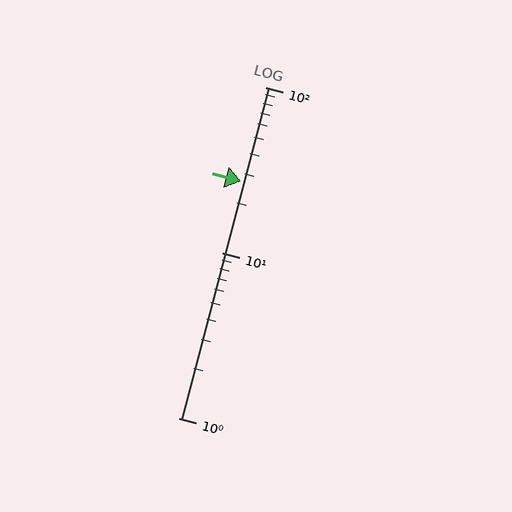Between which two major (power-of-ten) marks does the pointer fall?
The pointer is between 10 and 100.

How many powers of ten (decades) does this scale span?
The scale spans 2 decades, from 1 to 100.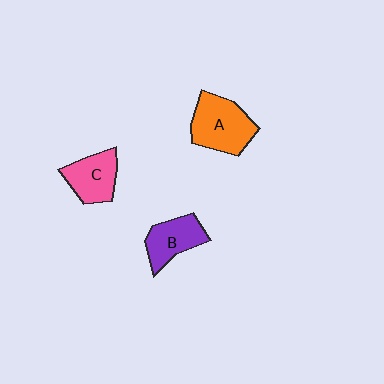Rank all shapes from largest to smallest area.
From largest to smallest: A (orange), C (pink), B (purple).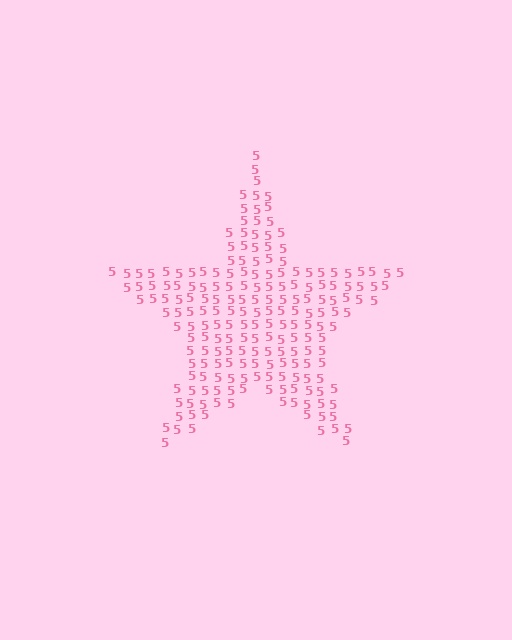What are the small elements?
The small elements are digit 5's.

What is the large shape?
The large shape is a star.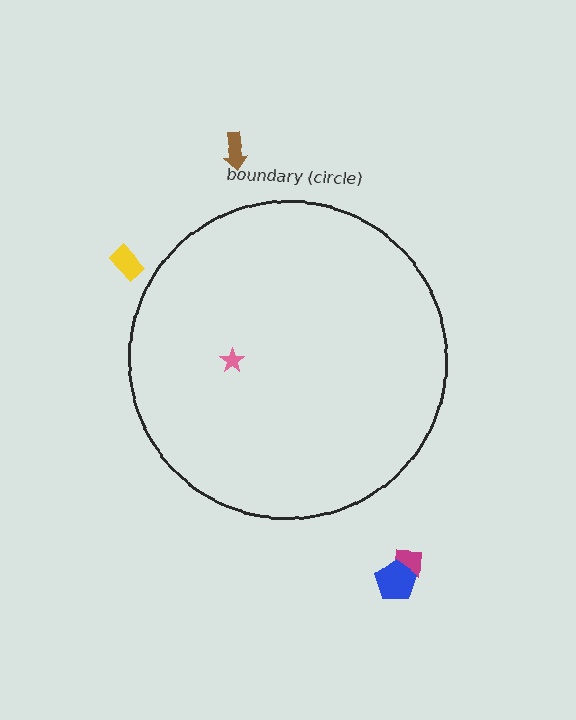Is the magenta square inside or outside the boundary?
Outside.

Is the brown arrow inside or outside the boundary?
Outside.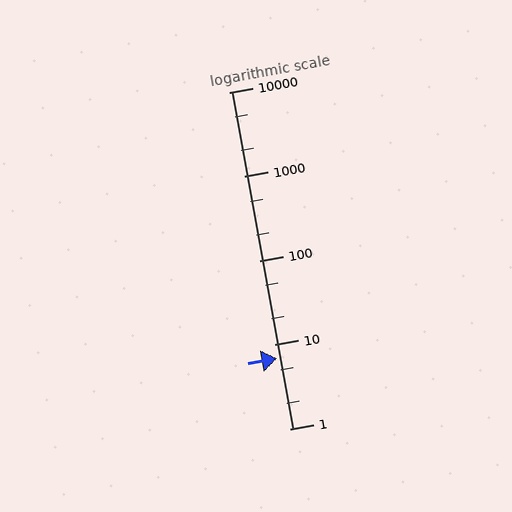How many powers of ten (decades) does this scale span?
The scale spans 4 decades, from 1 to 10000.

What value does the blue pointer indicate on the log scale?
The pointer indicates approximately 6.8.